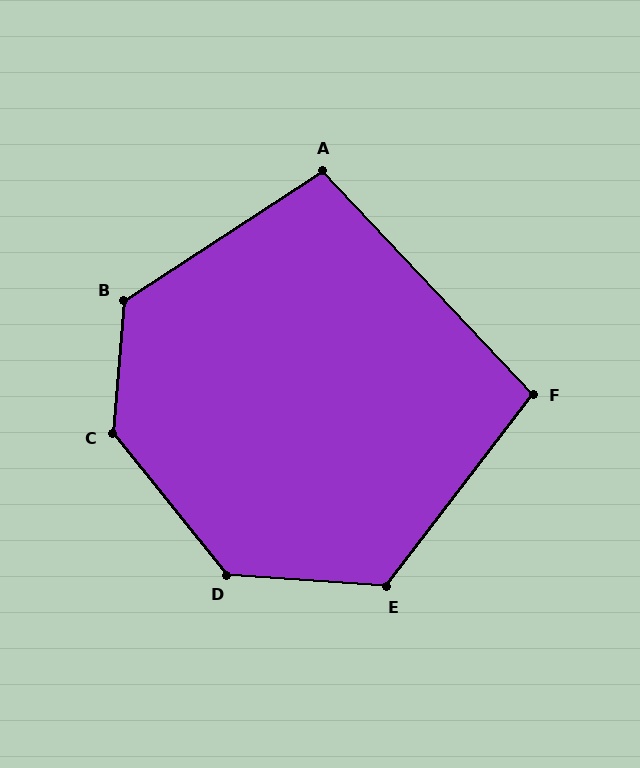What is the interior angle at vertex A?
Approximately 100 degrees (obtuse).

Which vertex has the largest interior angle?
C, at approximately 136 degrees.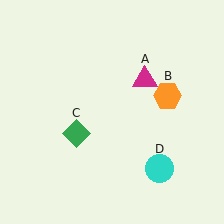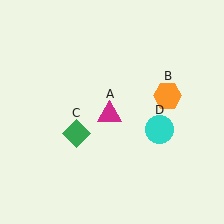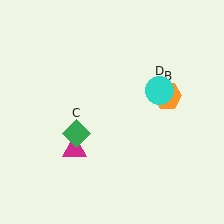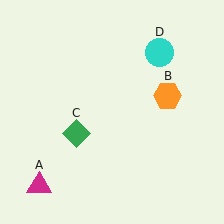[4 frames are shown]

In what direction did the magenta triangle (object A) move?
The magenta triangle (object A) moved down and to the left.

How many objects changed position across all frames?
2 objects changed position: magenta triangle (object A), cyan circle (object D).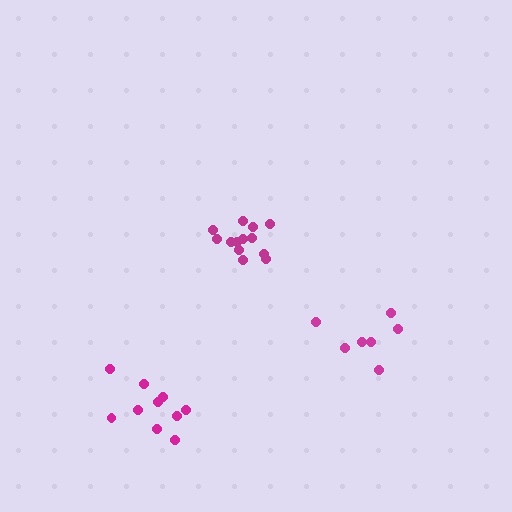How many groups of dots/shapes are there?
There are 3 groups.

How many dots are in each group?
Group 1: 7 dots, Group 2: 13 dots, Group 3: 10 dots (30 total).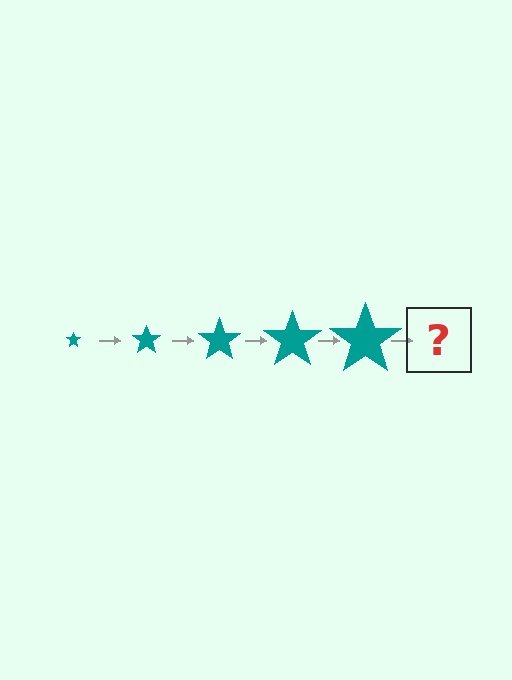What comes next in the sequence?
The next element should be a teal star, larger than the previous one.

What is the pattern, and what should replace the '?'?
The pattern is that the star gets progressively larger each step. The '?' should be a teal star, larger than the previous one.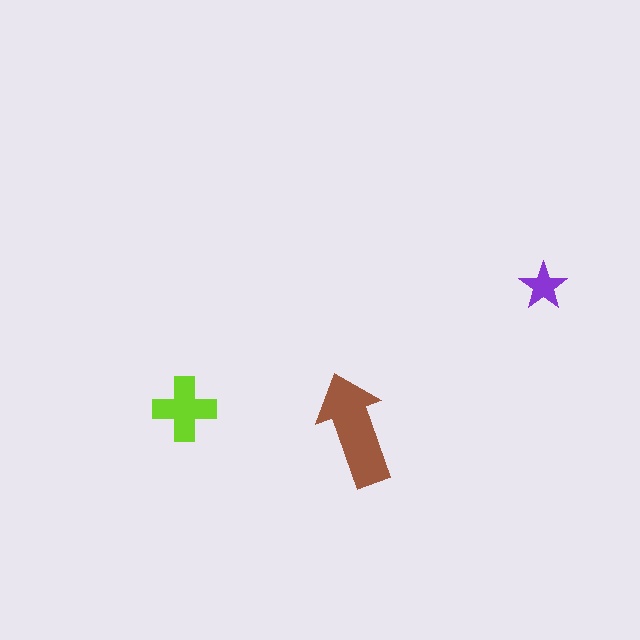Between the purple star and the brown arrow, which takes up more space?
The brown arrow.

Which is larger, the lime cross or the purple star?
The lime cross.